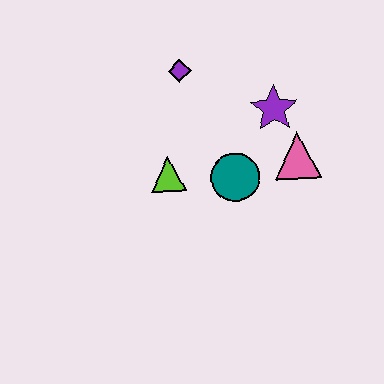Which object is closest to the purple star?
The pink triangle is closest to the purple star.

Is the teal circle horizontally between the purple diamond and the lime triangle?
No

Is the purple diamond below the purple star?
No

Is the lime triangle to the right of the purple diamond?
No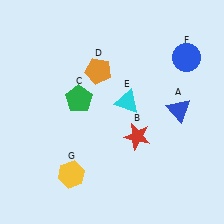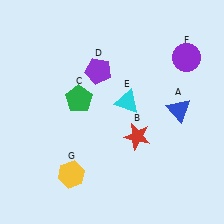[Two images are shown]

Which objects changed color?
D changed from orange to purple. F changed from blue to purple.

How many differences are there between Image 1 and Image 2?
There are 2 differences between the two images.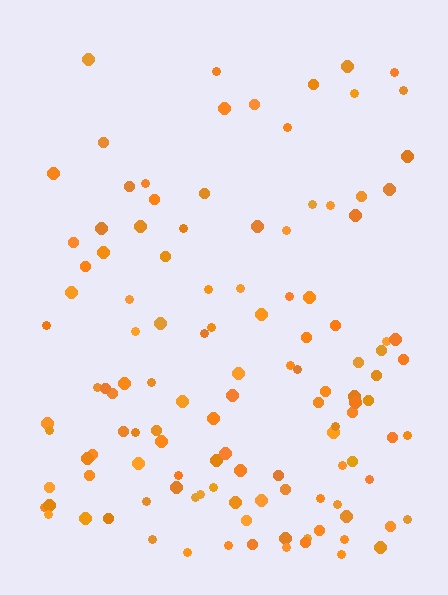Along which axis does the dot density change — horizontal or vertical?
Vertical.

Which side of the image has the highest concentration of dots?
The bottom.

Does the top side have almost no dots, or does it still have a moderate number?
Still a moderate number, just noticeably fewer than the bottom.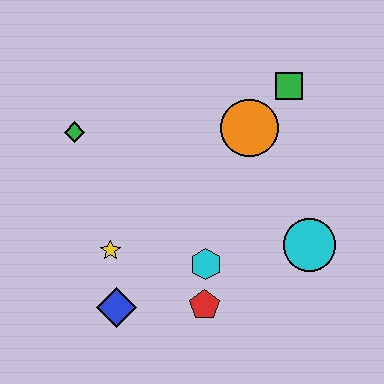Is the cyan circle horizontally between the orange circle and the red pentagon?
No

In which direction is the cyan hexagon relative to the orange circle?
The cyan hexagon is below the orange circle.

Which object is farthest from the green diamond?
The cyan circle is farthest from the green diamond.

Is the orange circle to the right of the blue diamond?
Yes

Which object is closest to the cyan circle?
The cyan hexagon is closest to the cyan circle.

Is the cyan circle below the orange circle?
Yes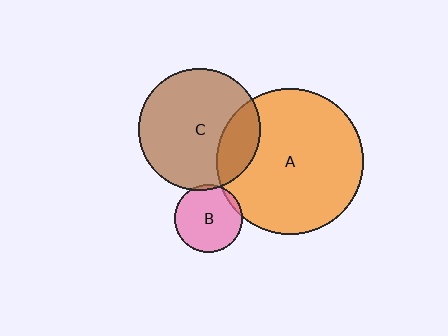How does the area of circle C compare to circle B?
Approximately 3.3 times.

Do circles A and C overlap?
Yes.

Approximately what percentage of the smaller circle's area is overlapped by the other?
Approximately 20%.